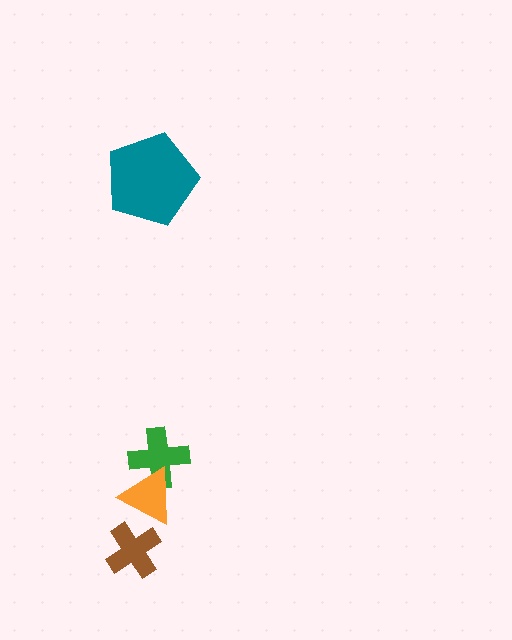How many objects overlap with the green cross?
1 object overlaps with the green cross.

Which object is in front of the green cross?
The orange triangle is in front of the green cross.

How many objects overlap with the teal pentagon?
0 objects overlap with the teal pentagon.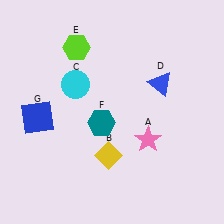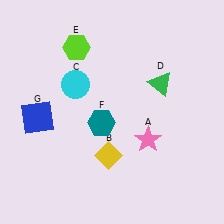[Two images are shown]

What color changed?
The triangle (D) changed from blue in Image 1 to green in Image 2.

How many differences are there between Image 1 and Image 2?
There is 1 difference between the two images.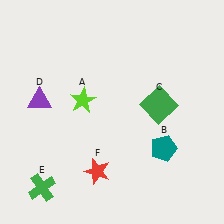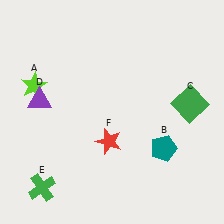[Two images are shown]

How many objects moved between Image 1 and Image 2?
3 objects moved between the two images.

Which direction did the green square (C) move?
The green square (C) moved right.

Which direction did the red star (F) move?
The red star (F) moved up.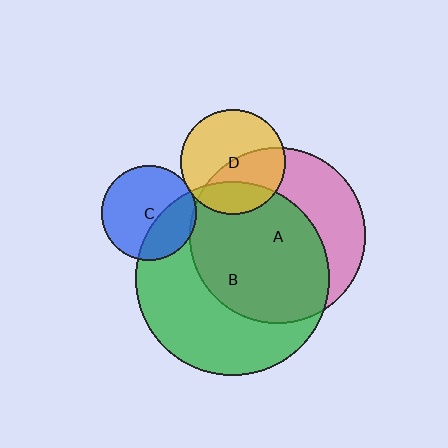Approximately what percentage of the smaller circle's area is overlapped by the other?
Approximately 45%.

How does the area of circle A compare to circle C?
Approximately 3.4 times.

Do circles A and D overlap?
Yes.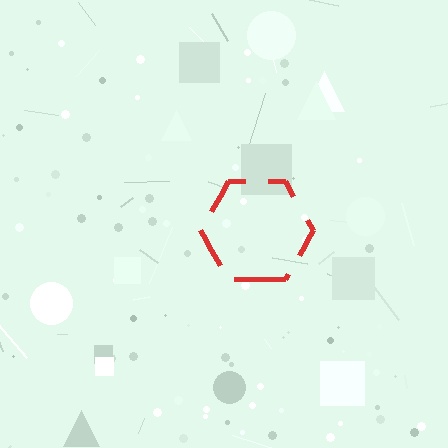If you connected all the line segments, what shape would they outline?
They would outline a hexagon.